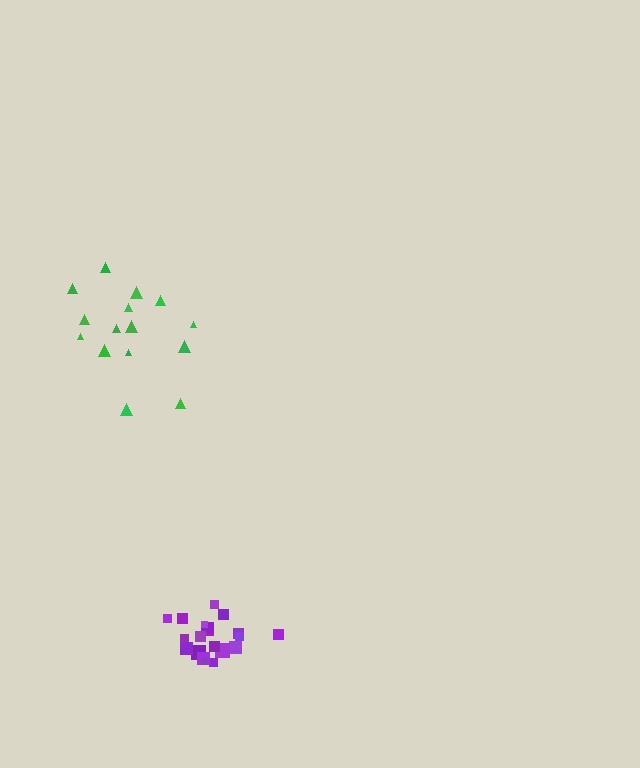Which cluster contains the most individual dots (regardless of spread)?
Purple (21).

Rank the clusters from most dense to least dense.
purple, green.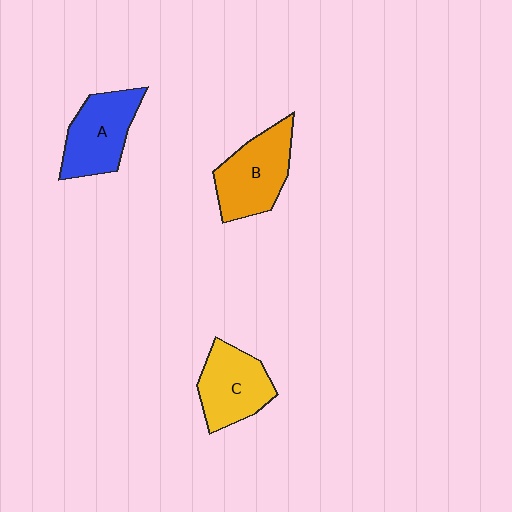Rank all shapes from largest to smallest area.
From largest to smallest: B (orange), A (blue), C (yellow).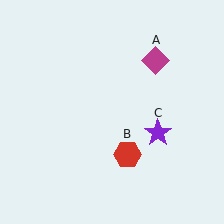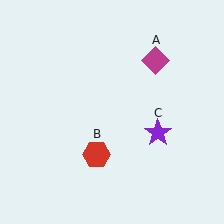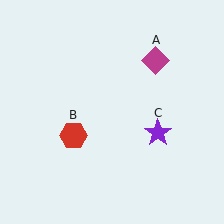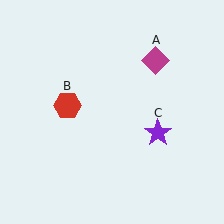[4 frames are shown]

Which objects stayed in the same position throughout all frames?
Magenta diamond (object A) and purple star (object C) remained stationary.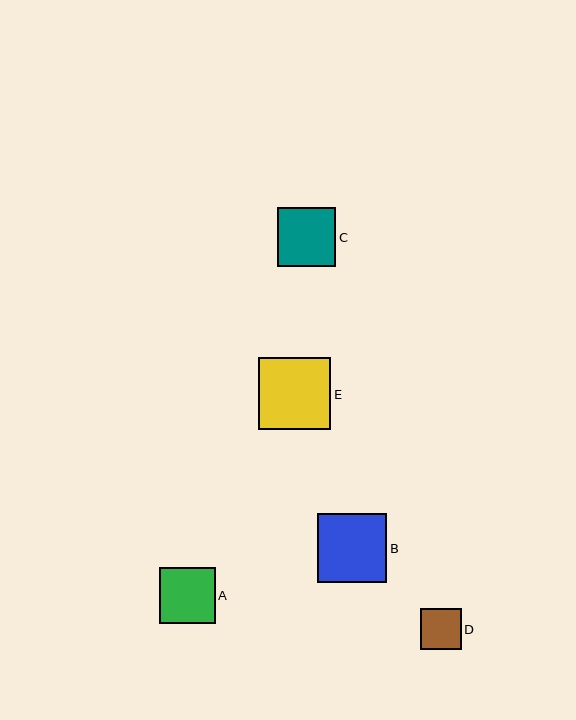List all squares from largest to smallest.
From largest to smallest: E, B, C, A, D.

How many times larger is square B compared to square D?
Square B is approximately 1.7 times the size of square D.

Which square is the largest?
Square E is the largest with a size of approximately 72 pixels.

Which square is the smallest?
Square D is the smallest with a size of approximately 41 pixels.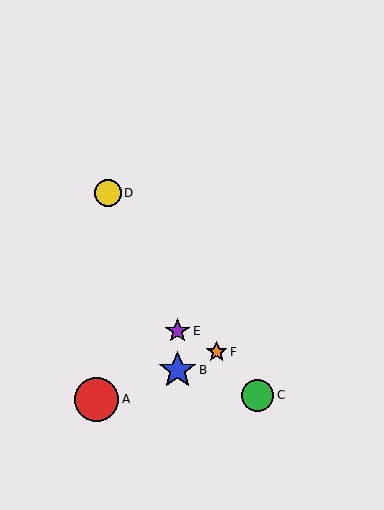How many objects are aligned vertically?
2 objects (B, E) are aligned vertically.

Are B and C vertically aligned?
No, B is at x≈178 and C is at x≈258.